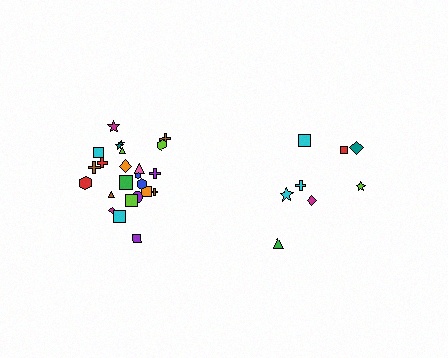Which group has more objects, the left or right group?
The left group.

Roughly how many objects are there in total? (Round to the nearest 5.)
Roughly 35 objects in total.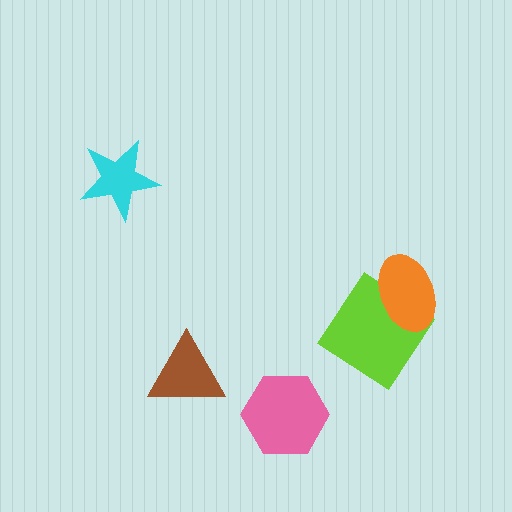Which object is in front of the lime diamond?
The orange ellipse is in front of the lime diamond.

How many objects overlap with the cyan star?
0 objects overlap with the cyan star.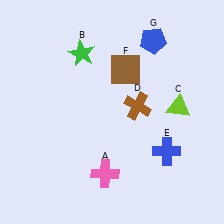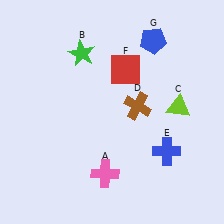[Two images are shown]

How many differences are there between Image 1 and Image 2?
There is 1 difference between the two images.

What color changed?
The square (F) changed from brown in Image 1 to red in Image 2.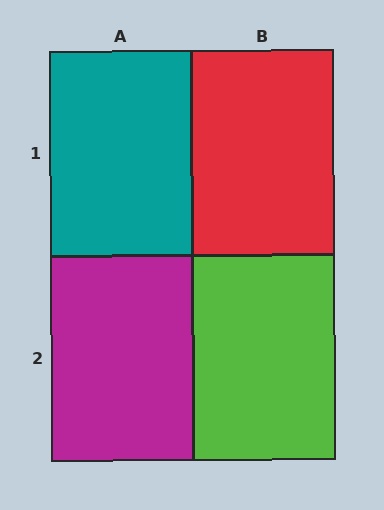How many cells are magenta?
1 cell is magenta.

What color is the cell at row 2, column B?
Lime.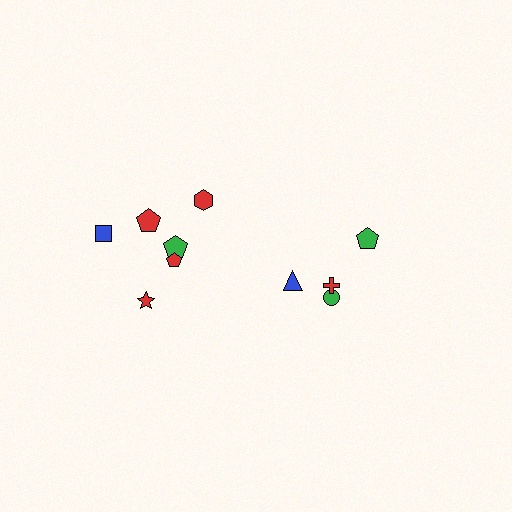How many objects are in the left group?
There are 6 objects.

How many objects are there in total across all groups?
There are 10 objects.